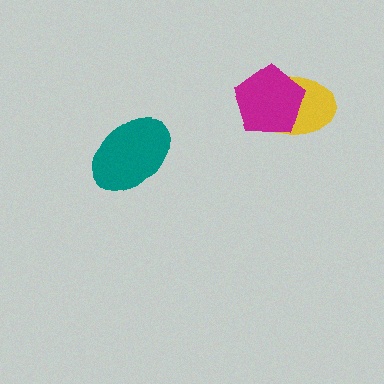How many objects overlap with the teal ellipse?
0 objects overlap with the teal ellipse.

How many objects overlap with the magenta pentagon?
1 object overlaps with the magenta pentagon.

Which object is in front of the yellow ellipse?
The magenta pentagon is in front of the yellow ellipse.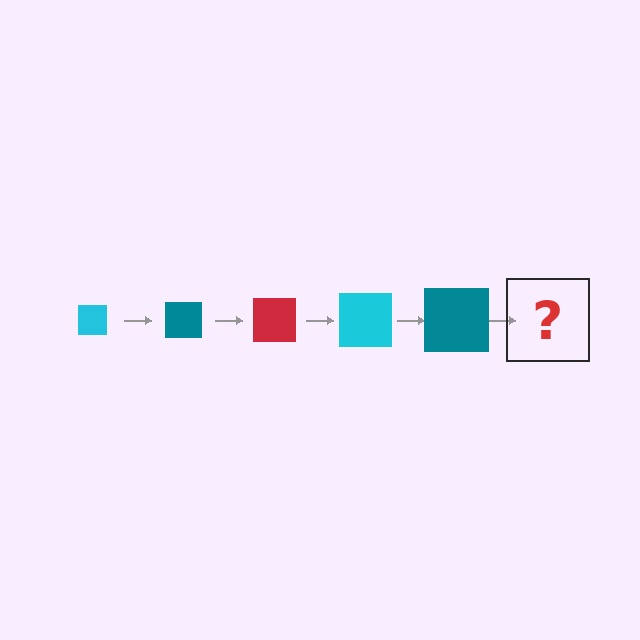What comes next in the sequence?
The next element should be a red square, larger than the previous one.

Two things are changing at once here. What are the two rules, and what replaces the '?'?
The two rules are that the square grows larger each step and the color cycles through cyan, teal, and red. The '?' should be a red square, larger than the previous one.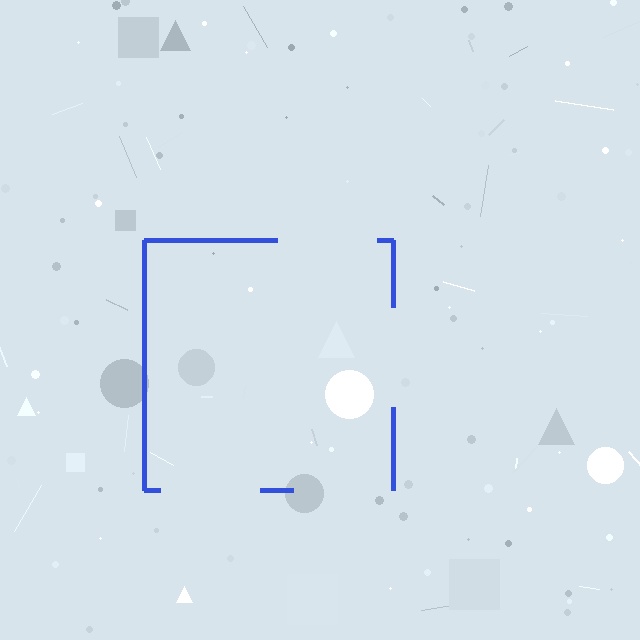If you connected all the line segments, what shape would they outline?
They would outline a square.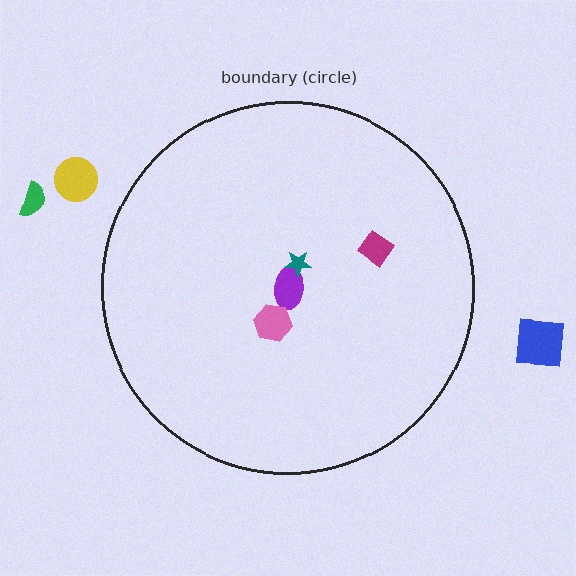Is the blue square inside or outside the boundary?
Outside.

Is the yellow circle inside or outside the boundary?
Outside.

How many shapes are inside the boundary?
4 inside, 3 outside.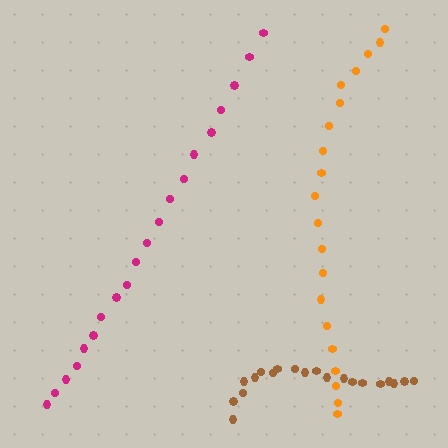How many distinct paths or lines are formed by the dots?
There are 3 distinct paths.